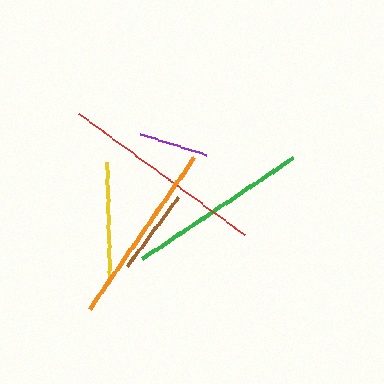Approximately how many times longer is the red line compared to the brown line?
The red line is approximately 2.4 times the length of the brown line.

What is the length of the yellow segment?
The yellow segment is approximately 118 pixels long.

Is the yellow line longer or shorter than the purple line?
The yellow line is longer than the purple line.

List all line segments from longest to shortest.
From longest to shortest: red, orange, green, yellow, brown, purple.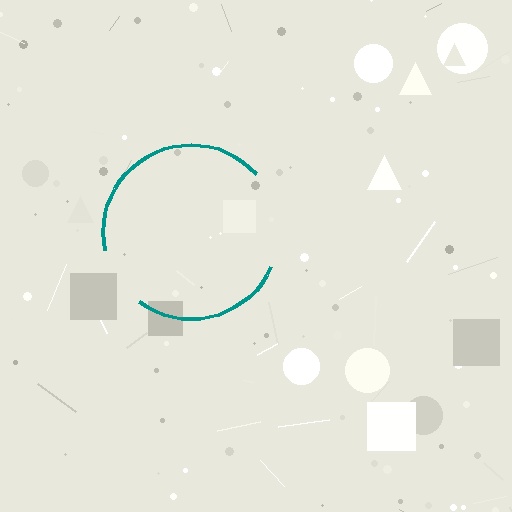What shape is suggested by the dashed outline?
The dashed outline suggests a circle.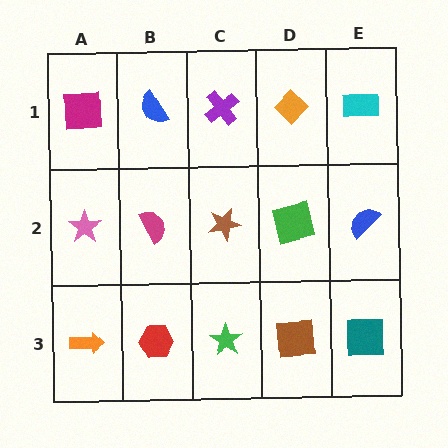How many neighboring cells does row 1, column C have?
3.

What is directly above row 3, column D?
A green square.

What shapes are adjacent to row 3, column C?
A brown star (row 2, column C), a red hexagon (row 3, column B), a brown square (row 3, column D).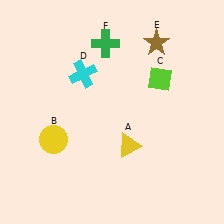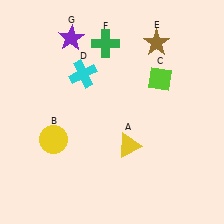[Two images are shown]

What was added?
A purple star (G) was added in Image 2.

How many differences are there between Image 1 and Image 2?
There is 1 difference between the two images.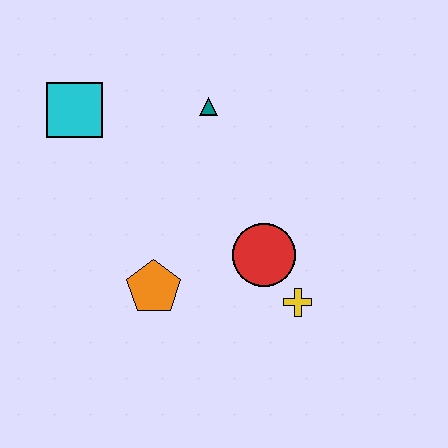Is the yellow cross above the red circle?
No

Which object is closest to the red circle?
The yellow cross is closest to the red circle.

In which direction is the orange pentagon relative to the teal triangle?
The orange pentagon is below the teal triangle.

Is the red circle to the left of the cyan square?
No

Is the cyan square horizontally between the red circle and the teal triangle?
No